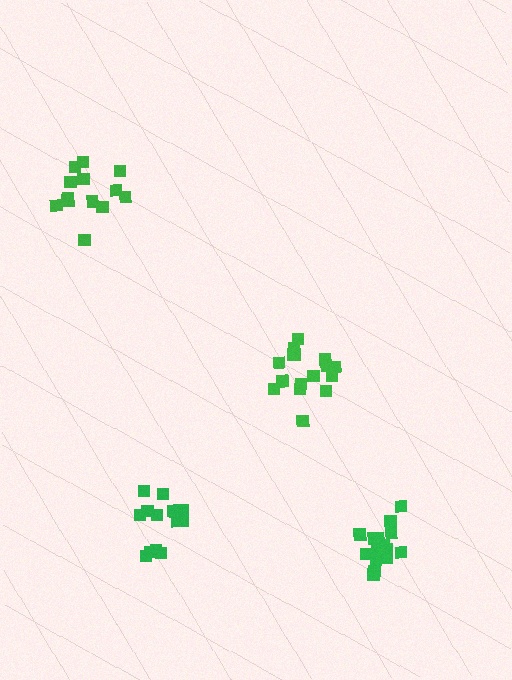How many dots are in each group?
Group 1: 17 dots, Group 2: 15 dots, Group 3: 17 dots, Group 4: 13 dots (62 total).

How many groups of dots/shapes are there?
There are 4 groups.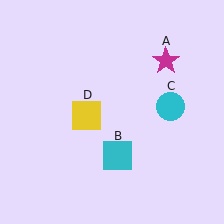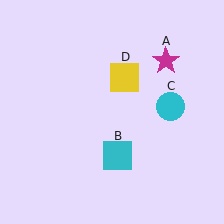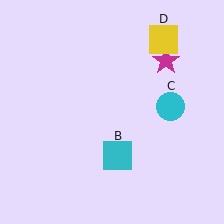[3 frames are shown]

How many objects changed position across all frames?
1 object changed position: yellow square (object D).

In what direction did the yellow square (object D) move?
The yellow square (object D) moved up and to the right.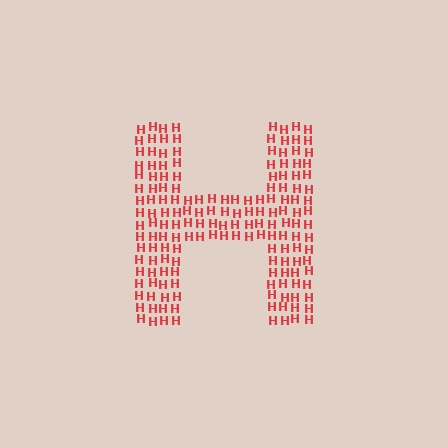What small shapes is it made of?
It is made of small letter H's.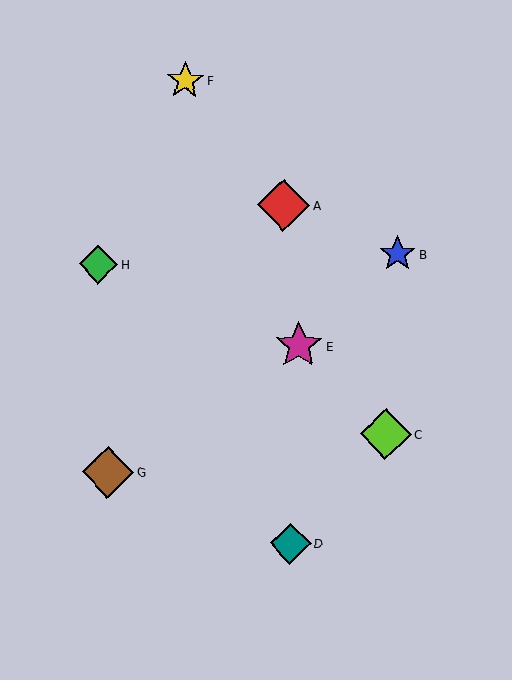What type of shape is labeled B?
Shape B is a blue star.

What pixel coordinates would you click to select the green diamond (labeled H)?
Click at (98, 264) to select the green diamond H.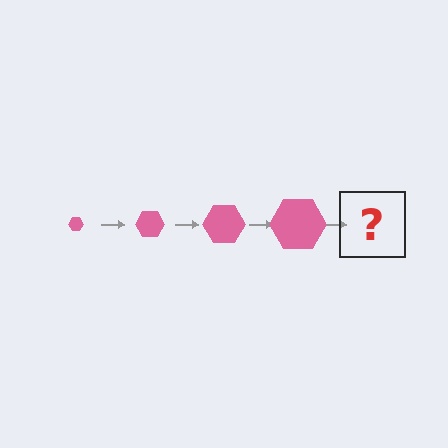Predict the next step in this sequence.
The next step is a pink hexagon, larger than the previous one.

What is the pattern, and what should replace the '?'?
The pattern is that the hexagon gets progressively larger each step. The '?' should be a pink hexagon, larger than the previous one.